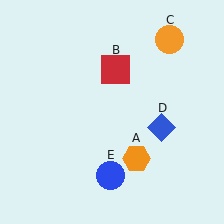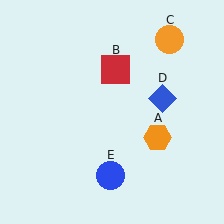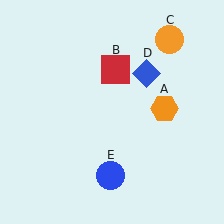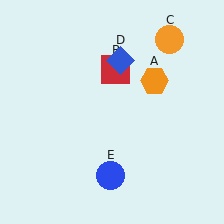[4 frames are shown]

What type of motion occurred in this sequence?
The orange hexagon (object A), blue diamond (object D) rotated counterclockwise around the center of the scene.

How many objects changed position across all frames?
2 objects changed position: orange hexagon (object A), blue diamond (object D).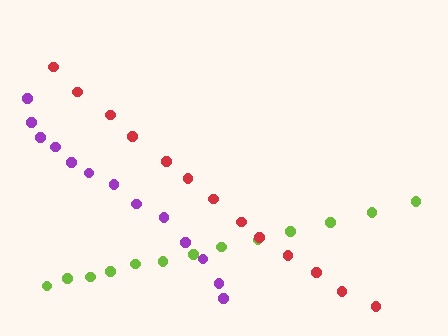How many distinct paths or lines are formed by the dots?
There are 3 distinct paths.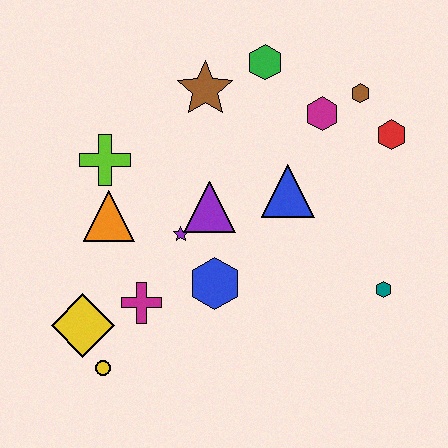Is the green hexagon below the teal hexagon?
No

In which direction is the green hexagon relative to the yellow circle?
The green hexagon is above the yellow circle.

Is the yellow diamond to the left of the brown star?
Yes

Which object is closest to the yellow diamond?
The yellow circle is closest to the yellow diamond.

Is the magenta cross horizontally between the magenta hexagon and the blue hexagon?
No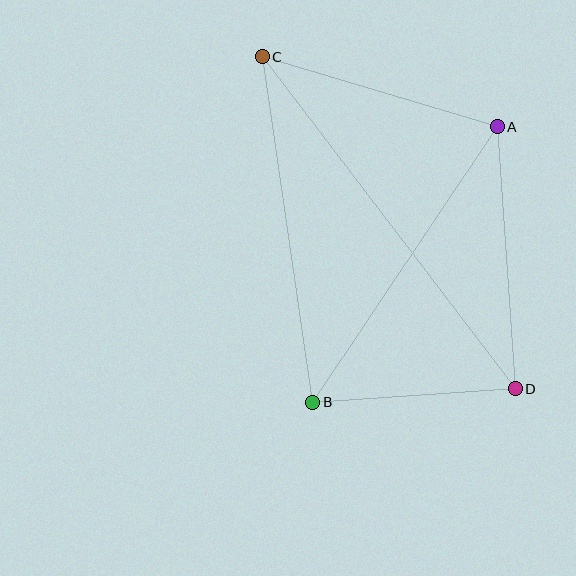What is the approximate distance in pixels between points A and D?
The distance between A and D is approximately 263 pixels.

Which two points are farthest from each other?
Points C and D are farthest from each other.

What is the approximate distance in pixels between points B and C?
The distance between B and C is approximately 349 pixels.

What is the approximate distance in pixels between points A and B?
The distance between A and B is approximately 331 pixels.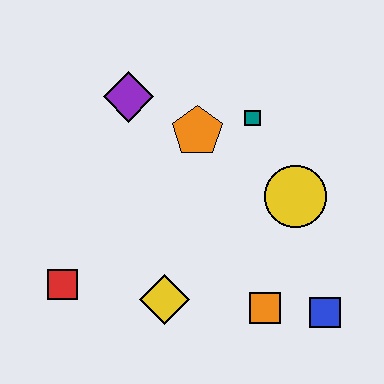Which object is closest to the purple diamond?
The orange pentagon is closest to the purple diamond.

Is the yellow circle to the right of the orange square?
Yes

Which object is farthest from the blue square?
The purple diamond is farthest from the blue square.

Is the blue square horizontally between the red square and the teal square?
No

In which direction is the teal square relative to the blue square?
The teal square is above the blue square.